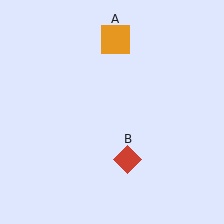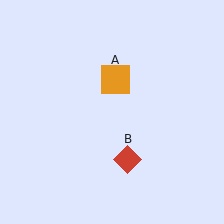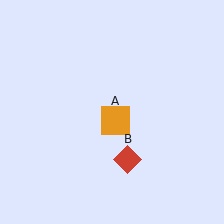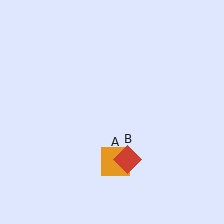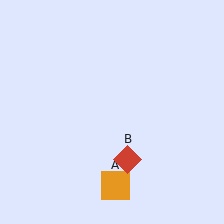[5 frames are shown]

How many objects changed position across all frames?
1 object changed position: orange square (object A).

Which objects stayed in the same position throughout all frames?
Red diamond (object B) remained stationary.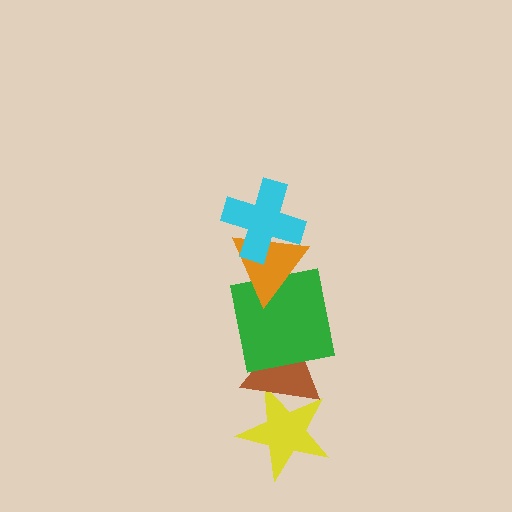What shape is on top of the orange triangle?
The cyan cross is on top of the orange triangle.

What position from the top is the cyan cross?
The cyan cross is 1st from the top.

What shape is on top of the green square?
The orange triangle is on top of the green square.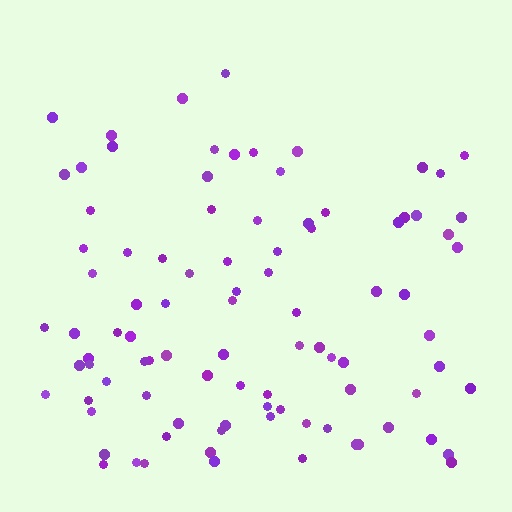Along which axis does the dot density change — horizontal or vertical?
Vertical.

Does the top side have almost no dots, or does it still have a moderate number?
Still a moderate number, just noticeably fewer than the bottom.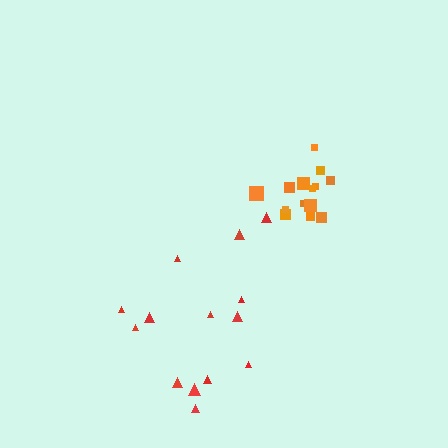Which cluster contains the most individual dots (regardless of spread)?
Orange (14).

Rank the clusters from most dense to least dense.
orange, red.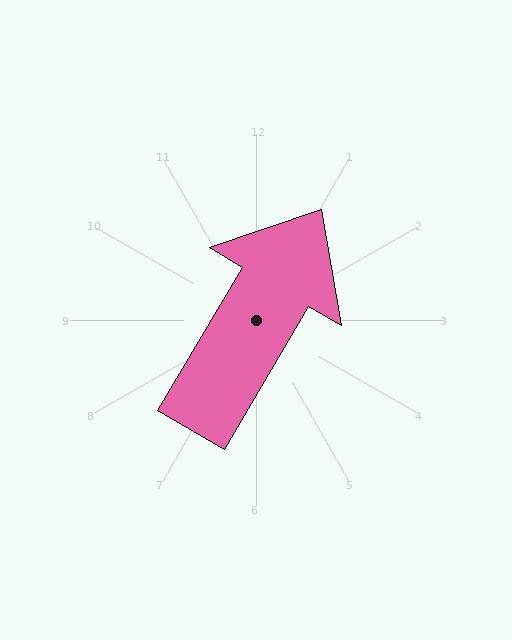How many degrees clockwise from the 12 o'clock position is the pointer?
Approximately 31 degrees.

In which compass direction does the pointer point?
Northeast.